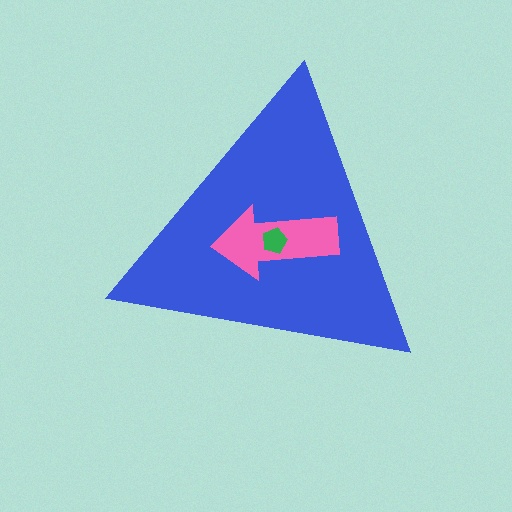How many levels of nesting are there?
3.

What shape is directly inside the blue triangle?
The pink arrow.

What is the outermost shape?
The blue triangle.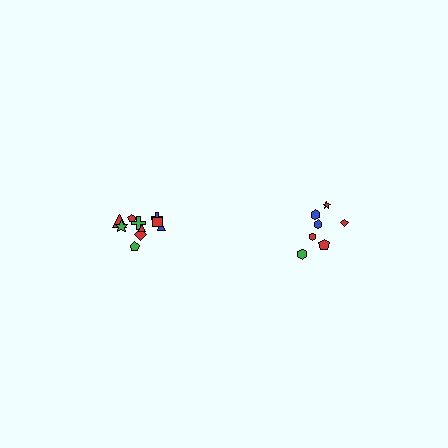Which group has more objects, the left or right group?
The left group.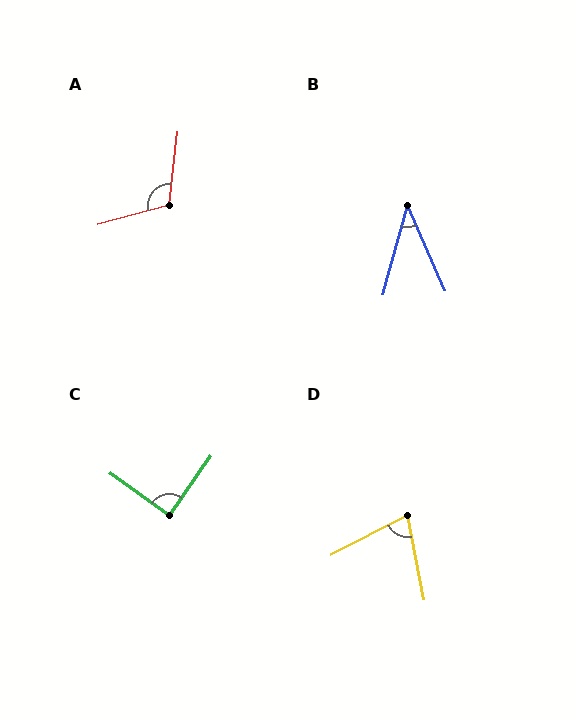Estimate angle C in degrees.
Approximately 89 degrees.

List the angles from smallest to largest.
B (39°), D (73°), C (89°), A (112°).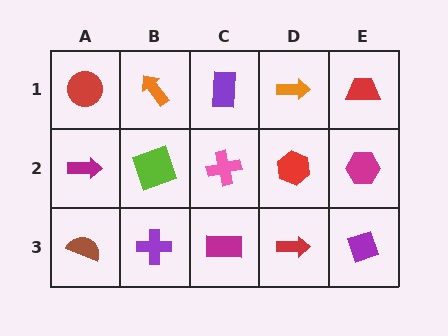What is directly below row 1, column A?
A magenta arrow.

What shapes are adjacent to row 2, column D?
An orange arrow (row 1, column D), a red arrow (row 3, column D), a pink cross (row 2, column C), a magenta hexagon (row 2, column E).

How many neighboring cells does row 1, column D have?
3.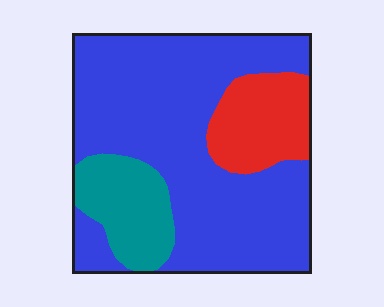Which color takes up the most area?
Blue, at roughly 70%.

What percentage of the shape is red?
Red takes up less than a quarter of the shape.